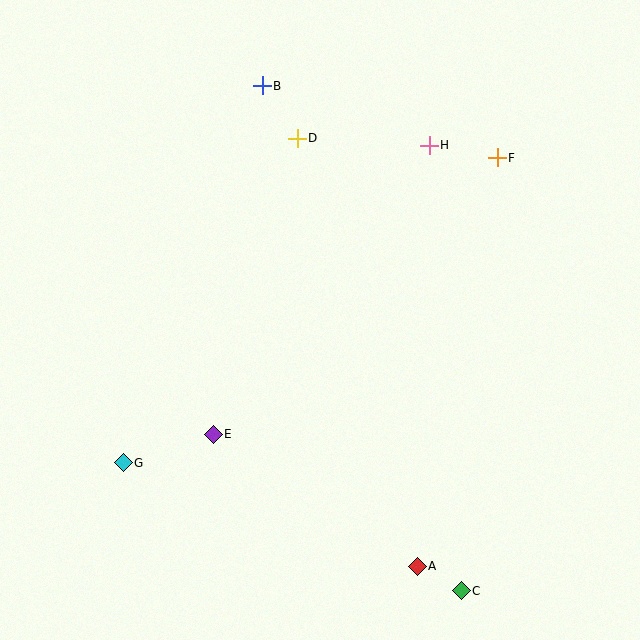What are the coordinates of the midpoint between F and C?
The midpoint between F and C is at (479, 374).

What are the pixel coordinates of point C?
Point C is at (461, 591).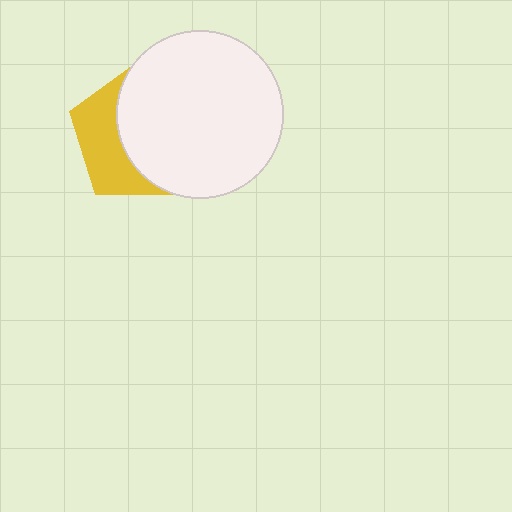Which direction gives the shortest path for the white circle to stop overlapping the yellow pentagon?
Moving right gives the shortest separation.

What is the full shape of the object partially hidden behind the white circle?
The partially hidden object is a yellow pentagon.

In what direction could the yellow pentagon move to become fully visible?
The yellow pentagon could move left. That would shift it out from behind the white circle entirely.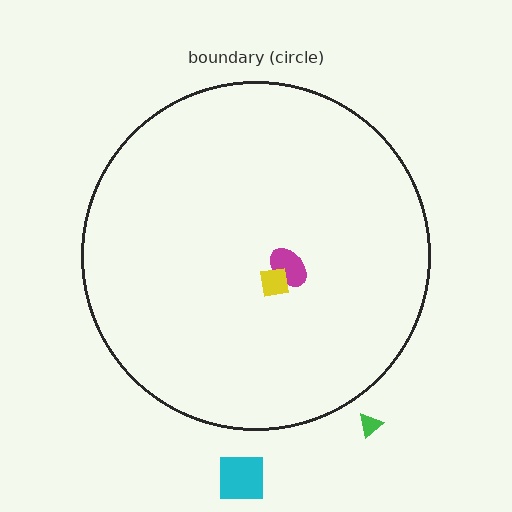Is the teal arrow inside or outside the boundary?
Outside.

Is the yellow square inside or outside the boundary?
Inside.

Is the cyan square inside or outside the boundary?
Outside.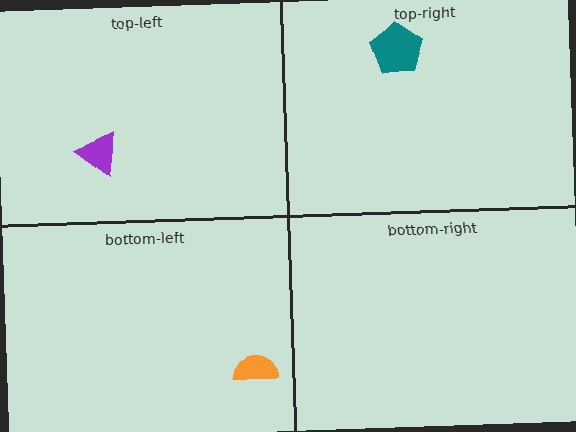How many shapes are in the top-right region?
1.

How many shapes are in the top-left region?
1.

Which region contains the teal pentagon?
The top-right region.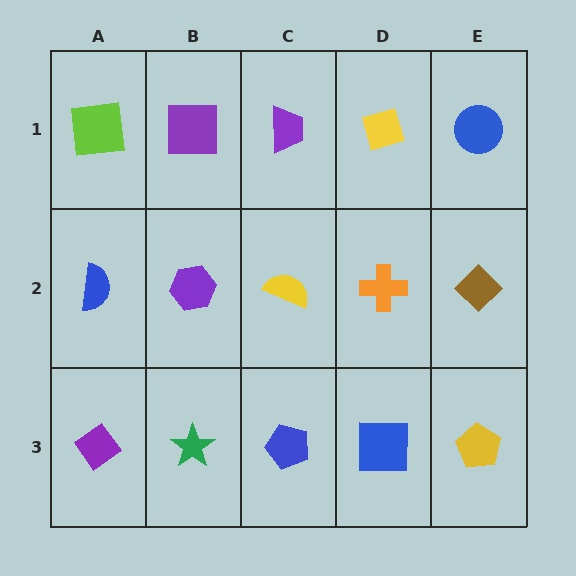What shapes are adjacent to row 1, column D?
An orange cross (row 2, column D), a purple trapezoid (row 1, column C), a blue circle (row 1, column E).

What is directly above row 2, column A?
A lime square.